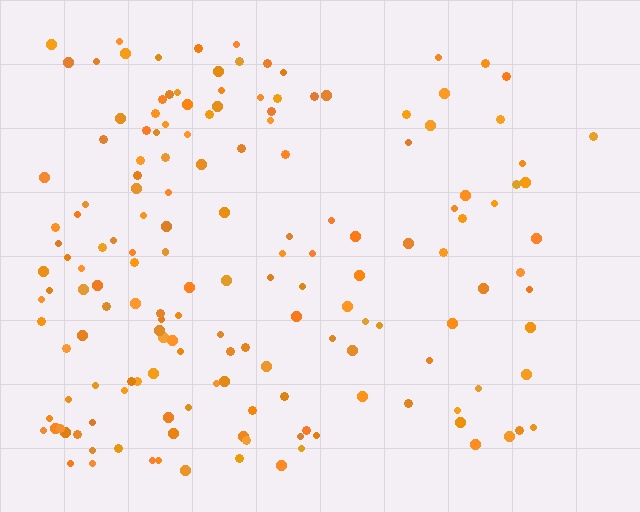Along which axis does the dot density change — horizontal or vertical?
Horizontal.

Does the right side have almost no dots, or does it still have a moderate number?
Still a moderate number, just noticeably fewer than the left.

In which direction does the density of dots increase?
From right to left, with the left side densest.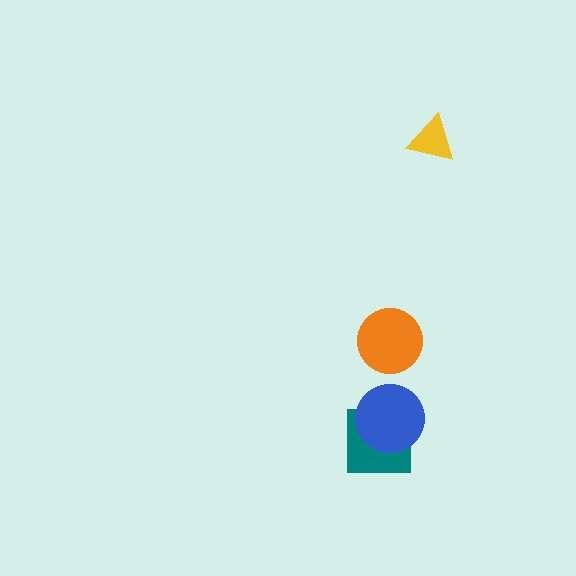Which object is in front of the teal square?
The blue circle is in front of the teal square.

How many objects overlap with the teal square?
1 object overlaps with the teal square.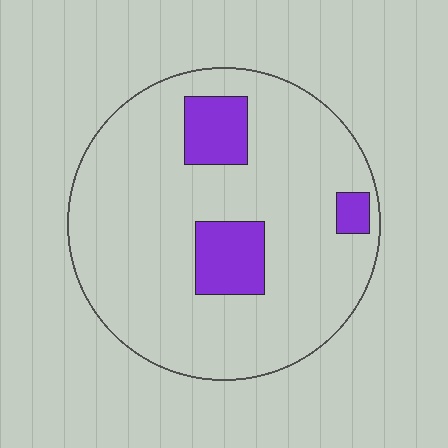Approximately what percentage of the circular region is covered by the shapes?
Approximately 15%.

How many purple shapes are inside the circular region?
3.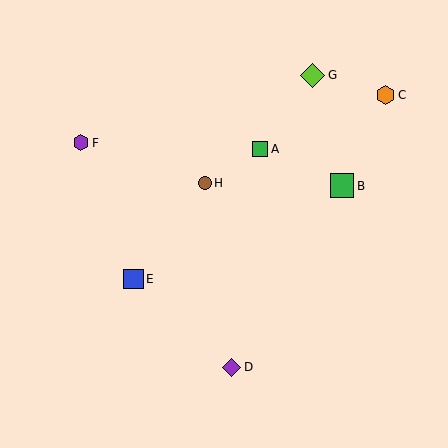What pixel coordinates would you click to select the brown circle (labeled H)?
Click at (205, 183) to select the brown circle H.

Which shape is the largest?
The lime diamond (labeled G) is the largest.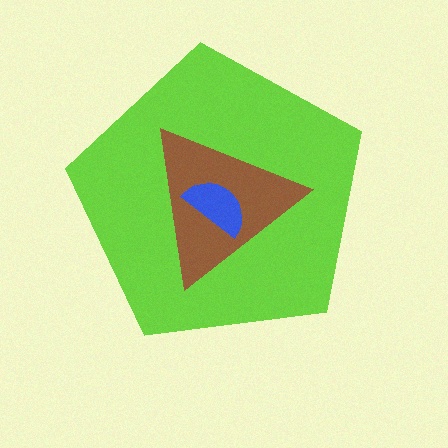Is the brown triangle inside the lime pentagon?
Yes.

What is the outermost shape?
The lime pentagon.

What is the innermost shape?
The blue semicircle.